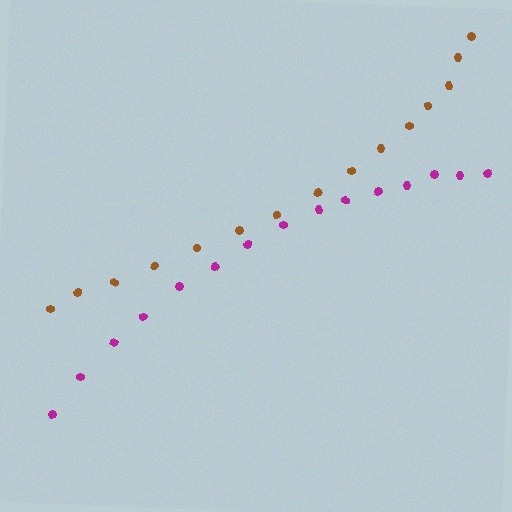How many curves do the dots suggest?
There are 2 distinct paths.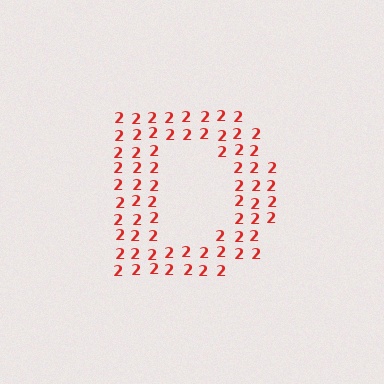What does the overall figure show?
The overall figure shows the letter D.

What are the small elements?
The small elements are digit 2's.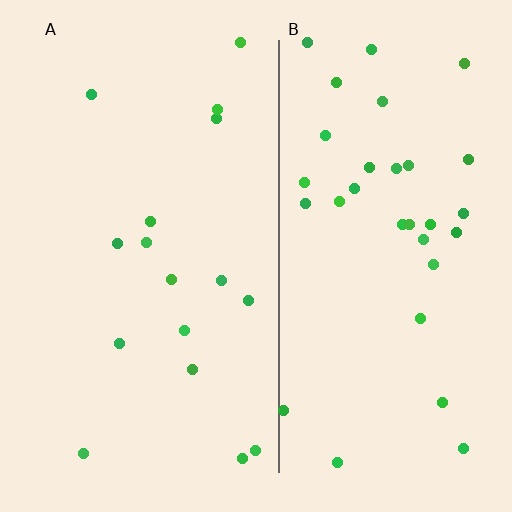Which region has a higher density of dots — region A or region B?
B (the right).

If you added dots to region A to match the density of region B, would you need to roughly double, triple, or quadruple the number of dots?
Approximately double.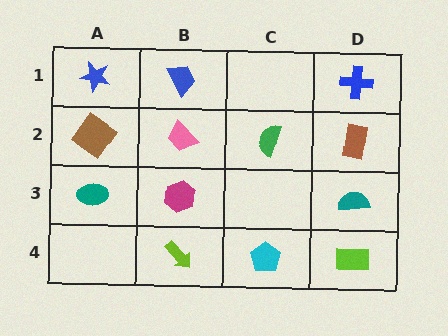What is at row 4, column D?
A lime rectangle.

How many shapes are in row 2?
4 shapes.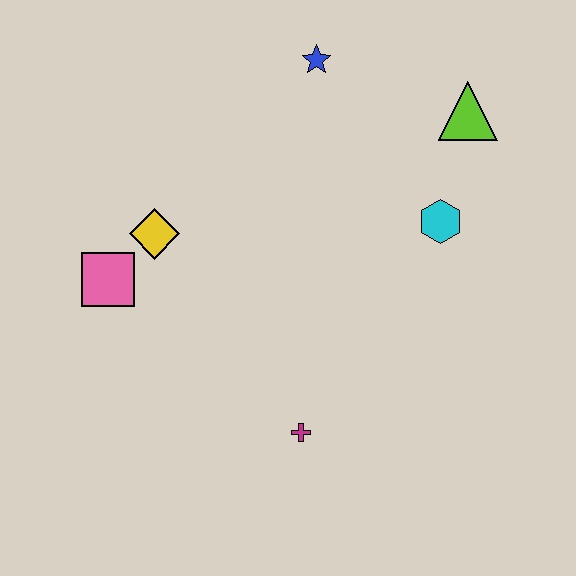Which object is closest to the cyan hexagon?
The lime triangle is closest to the cyan hexagon.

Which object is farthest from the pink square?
The lime triangle is farthest from the pink square.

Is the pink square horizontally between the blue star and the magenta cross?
No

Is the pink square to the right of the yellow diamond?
No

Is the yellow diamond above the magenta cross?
Yes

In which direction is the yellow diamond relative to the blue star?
The yellow diamond is below the blue star.